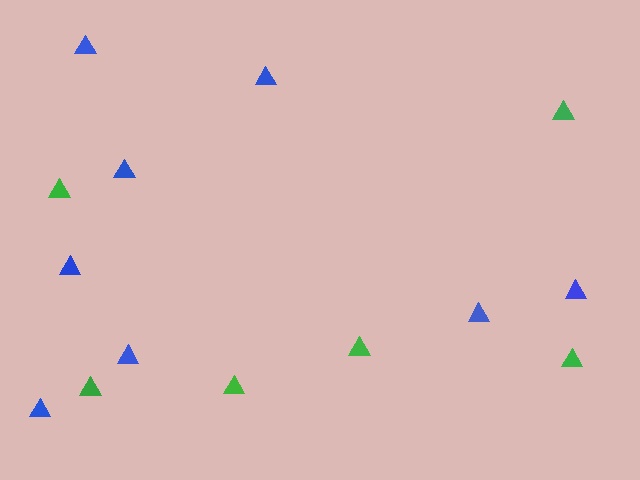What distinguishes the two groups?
There are 2 groups: one group of blue triangles (8) and one group of green triangles (6).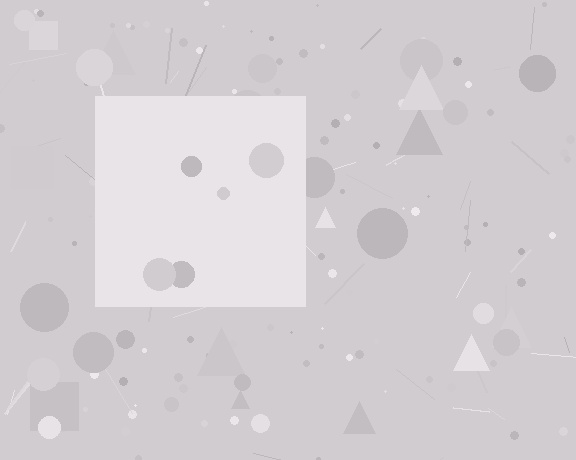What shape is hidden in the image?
A square is hidden in the image.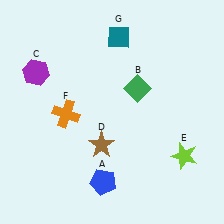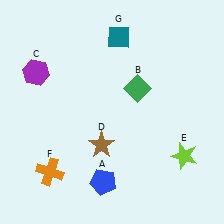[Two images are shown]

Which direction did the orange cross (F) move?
The orange cross (F) moved down.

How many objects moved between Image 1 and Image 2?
1 object moved between the two images.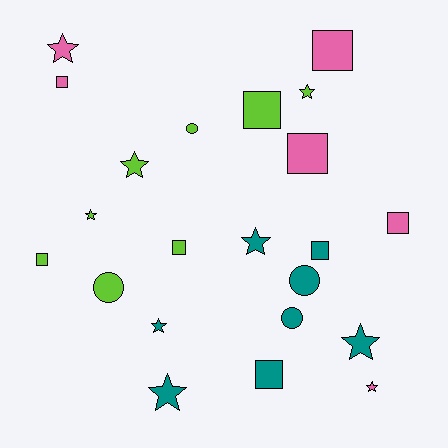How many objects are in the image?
There are 22 objects.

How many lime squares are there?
There are 3 lime squares.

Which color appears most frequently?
Lime, with 8 objects.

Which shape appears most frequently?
Star, with 9 objects.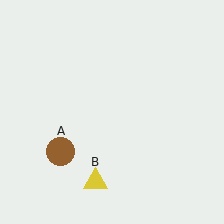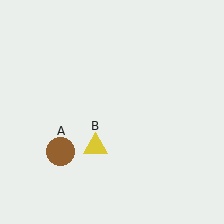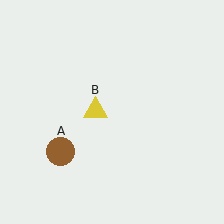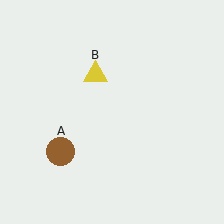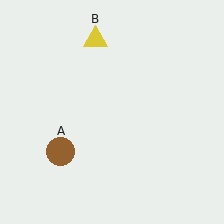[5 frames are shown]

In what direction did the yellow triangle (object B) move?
The yellow triangle (object B) moved up.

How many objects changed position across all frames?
1 object changed position: yellow triangle (object B).